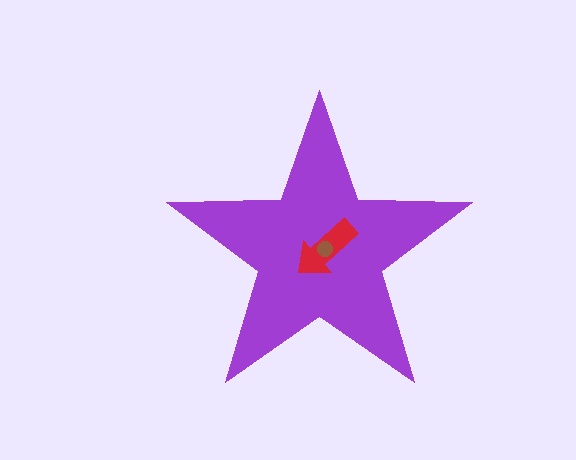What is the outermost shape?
The purple star.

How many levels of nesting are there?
3.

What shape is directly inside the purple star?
The red arrow.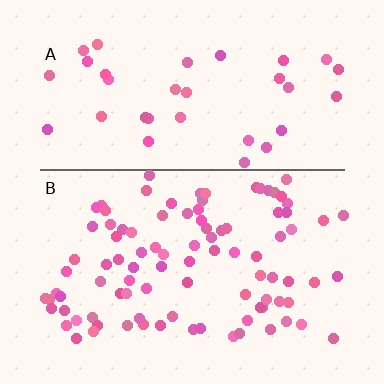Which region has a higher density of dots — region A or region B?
B (the bottom).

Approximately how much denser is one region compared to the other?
Approximately 2.6× — region B over region A.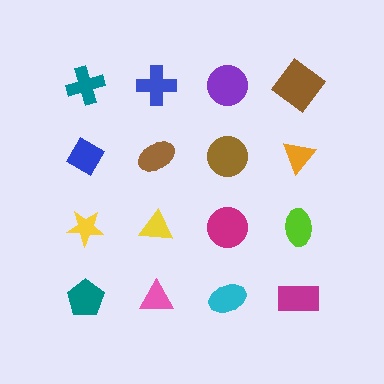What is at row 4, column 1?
A teal pentagon.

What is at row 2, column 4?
An orange triangle.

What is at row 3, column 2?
A yellow triangle.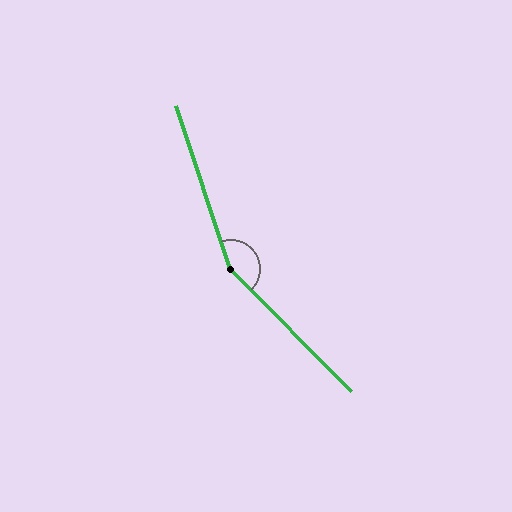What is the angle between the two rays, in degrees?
Approximately 154 degrees.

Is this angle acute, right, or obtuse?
It is obtuse.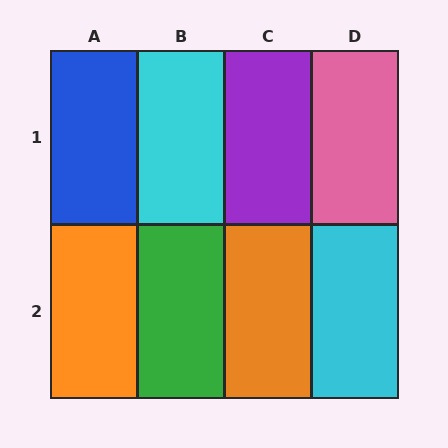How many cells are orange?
2 cells are orange.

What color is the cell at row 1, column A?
Blue.